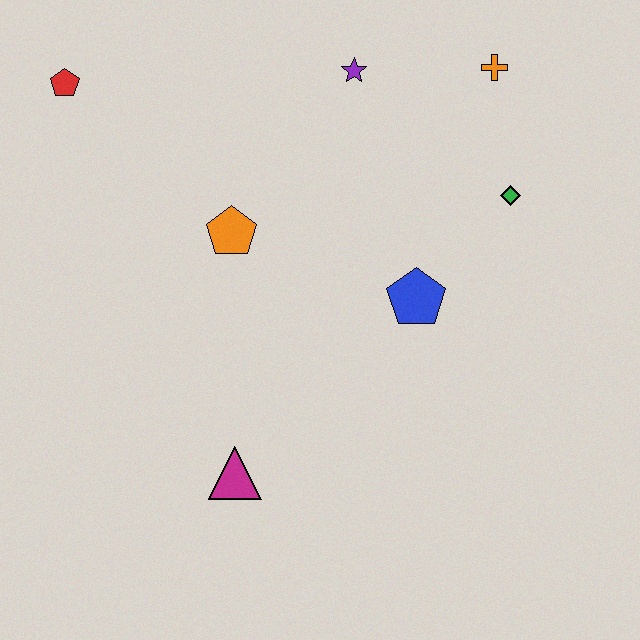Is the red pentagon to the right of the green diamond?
No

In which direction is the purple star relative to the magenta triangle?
The purple star is above the magenta triangle.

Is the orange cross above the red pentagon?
Yes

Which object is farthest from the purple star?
The magenta triangle is farthest from the purple star.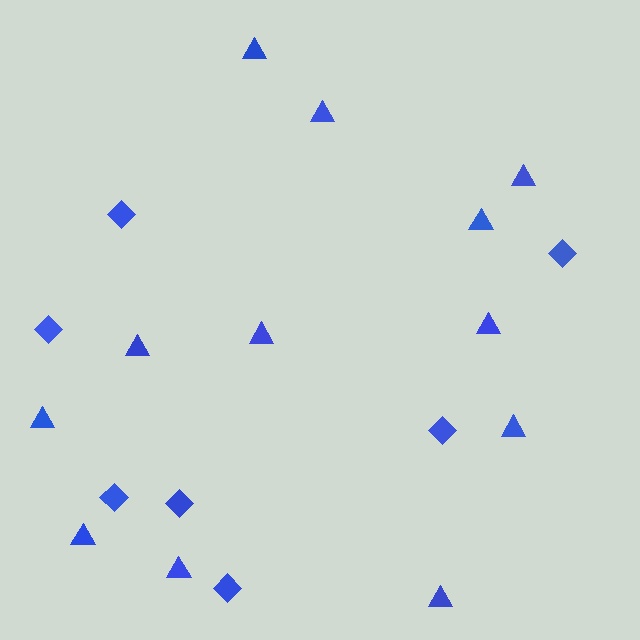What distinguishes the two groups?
There are 2 groups: one group of diamonds (7) and one group of triangles (12).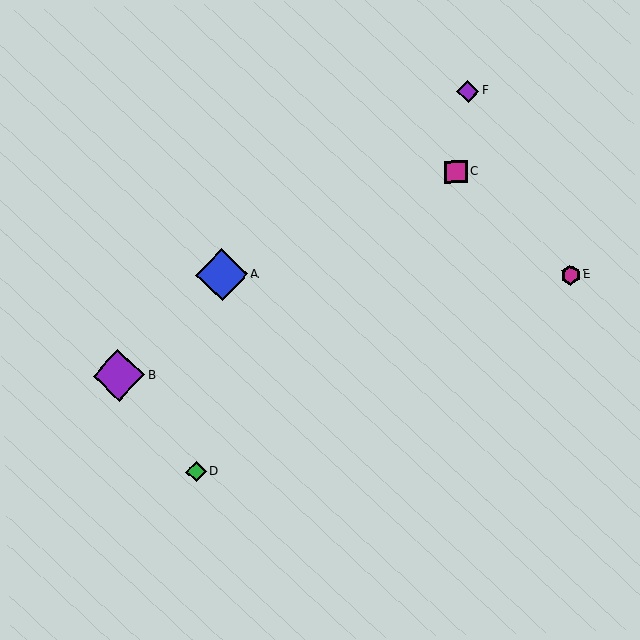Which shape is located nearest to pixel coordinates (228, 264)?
The blue diamond (labeled A) at (222, 275) is nearest to that location.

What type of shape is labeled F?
Shape F is a purple diamond.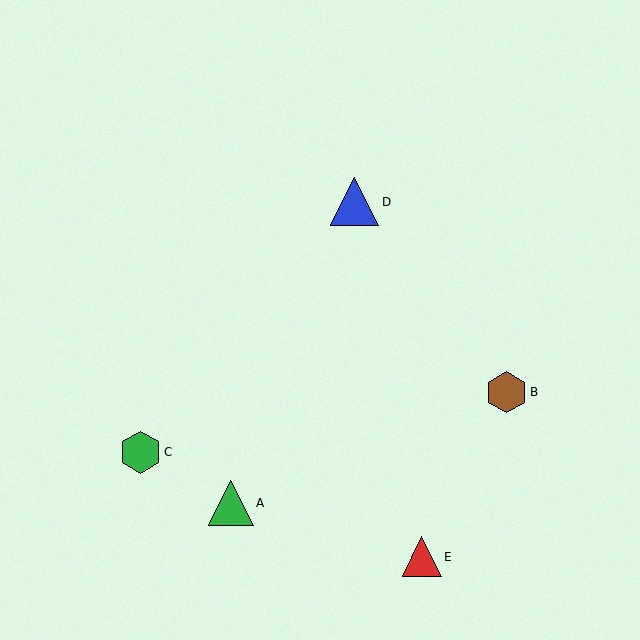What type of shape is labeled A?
Shape A is a green triangle.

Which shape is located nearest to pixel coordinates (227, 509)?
The green triangle (labeled A) at (231, 503) is nearest to that location.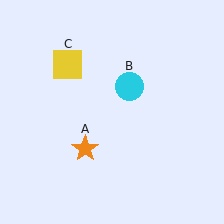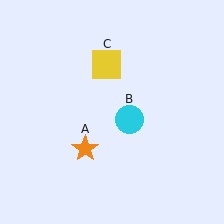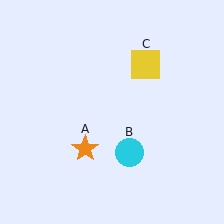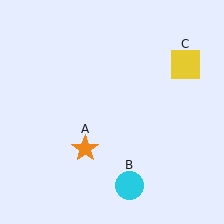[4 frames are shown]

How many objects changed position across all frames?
2 objects changed position: cyan circle (object B), yellow square (object C).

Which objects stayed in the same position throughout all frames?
Orange star (object A) remained stationary.